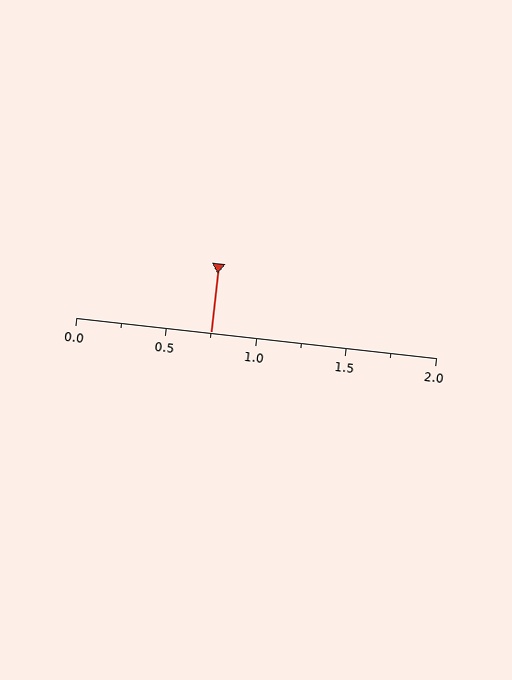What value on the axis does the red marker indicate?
The marker indicates approximately 0.75.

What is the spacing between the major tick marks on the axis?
The major ticks are spaced 0.5 apart.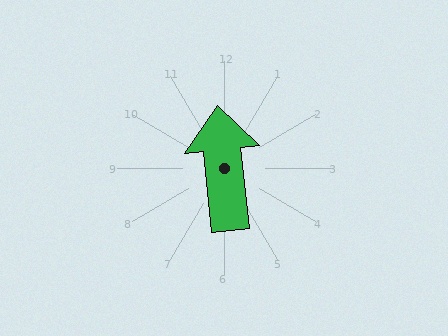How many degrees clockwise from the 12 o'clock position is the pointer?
Approximately 354 degrees.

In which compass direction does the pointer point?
North.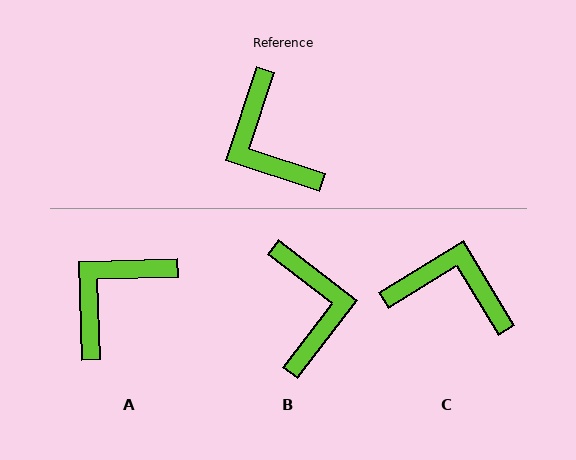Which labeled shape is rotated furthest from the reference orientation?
B, about 160 degrees away.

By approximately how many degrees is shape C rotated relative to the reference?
Approximately 131 degrees clockwise.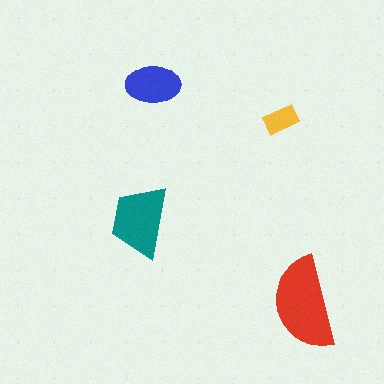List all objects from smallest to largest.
The yellow rectangle, the blue ellipse, the teal trapezoid, the red semicircle.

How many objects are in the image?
There are 4 objects in the image.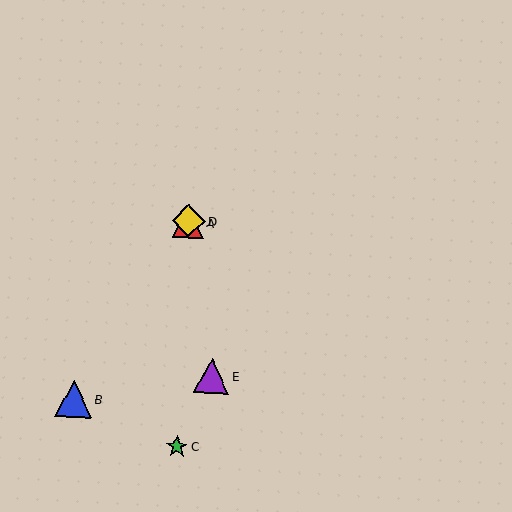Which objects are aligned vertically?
Objects A, C, D are aligned vertically.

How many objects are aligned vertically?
3 objects (A, C, D) are aligned vertically.